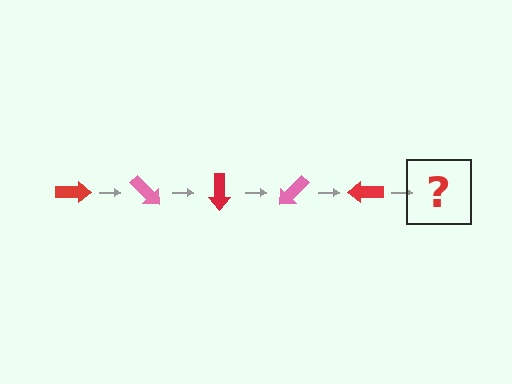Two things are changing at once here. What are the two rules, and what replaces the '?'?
The two rules are that it rotates 45 degrees each step and the color cycles through red and pink. The '?' should be a pink arrow, rotated 225 degrees from the start.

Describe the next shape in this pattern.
It should be a pink arrow, rotated 225 degrees from the start.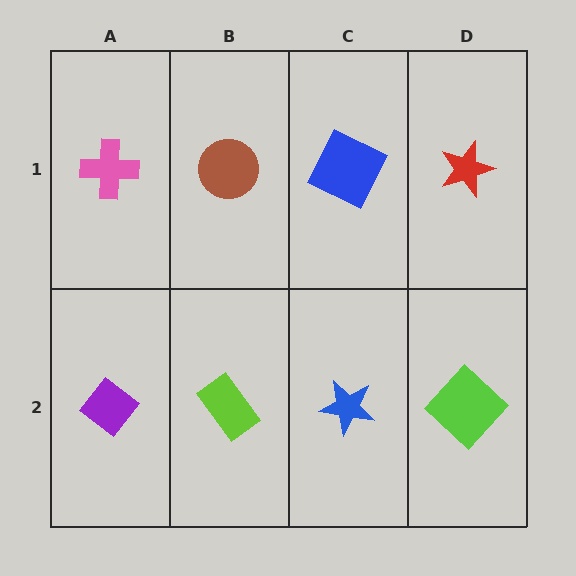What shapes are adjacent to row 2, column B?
A brown circle (row 1, column B), a purple diamond (row 2, column A), a blue star (row 2, column C).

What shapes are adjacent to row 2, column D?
A red star (row 1, column D), a blue star (row 2, column C).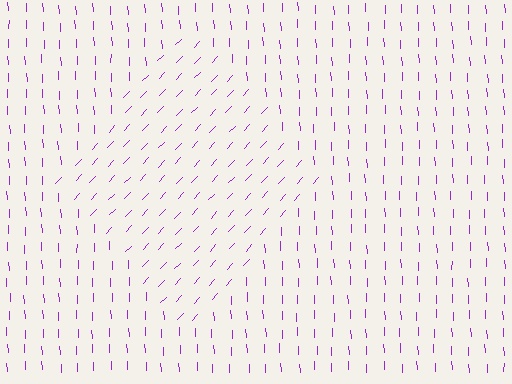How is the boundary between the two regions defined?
The boundary is defined purely by a change in line orientation (approximately 45 degrees difference). All lines are the same color and thickness.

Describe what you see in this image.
The image is filled with small purple line segments. A diamond region in the image has lines oriented differently from the surrounding lines, creating a visible texture boundary.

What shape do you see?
I see a diamond.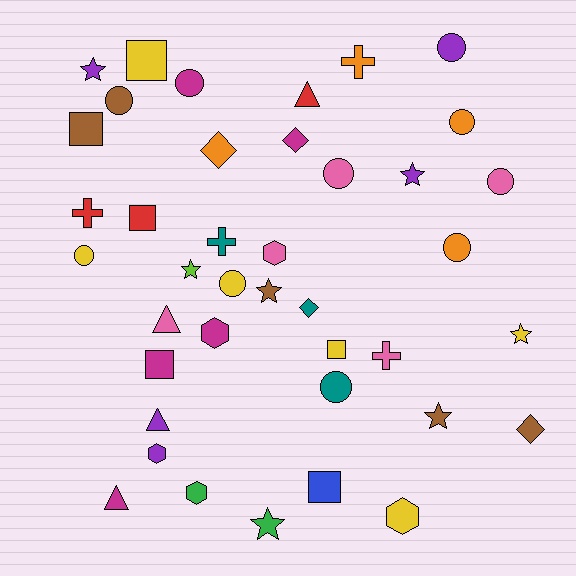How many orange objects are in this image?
There are 4 orange objects.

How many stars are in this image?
There are 7 stars.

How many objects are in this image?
There are 40 objects.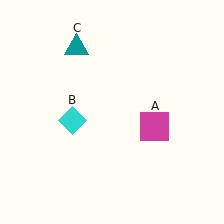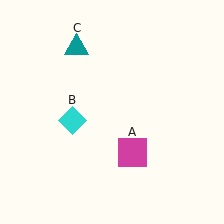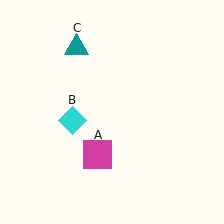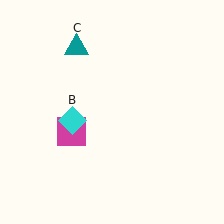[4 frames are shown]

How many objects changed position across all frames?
1 object changed position: magenta square (object A).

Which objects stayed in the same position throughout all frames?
Cyan diamond (object B) and teal triangle (object C) remained stationary.